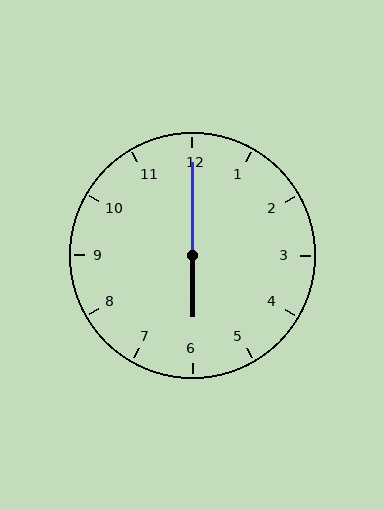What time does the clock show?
6:00.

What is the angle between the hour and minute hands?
Approximately 180 degrees.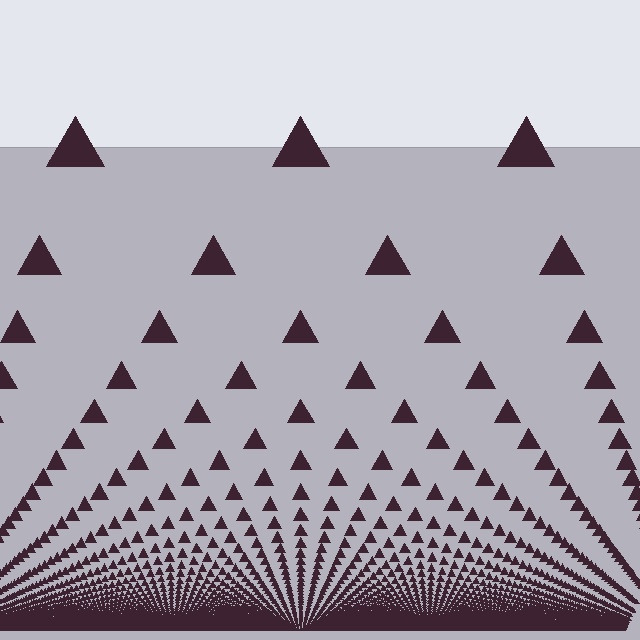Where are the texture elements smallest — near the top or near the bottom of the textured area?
Near the bottom.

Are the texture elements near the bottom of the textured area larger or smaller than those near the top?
Smaller. The gradient is inverted — elements near the bottom are smaller and denser.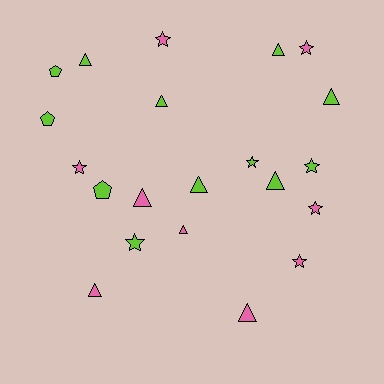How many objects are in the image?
There are 21 objects.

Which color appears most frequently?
Lime, with 12 objects.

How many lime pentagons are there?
There are 3 lime pentagons.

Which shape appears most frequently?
Triangle, with 10 objects.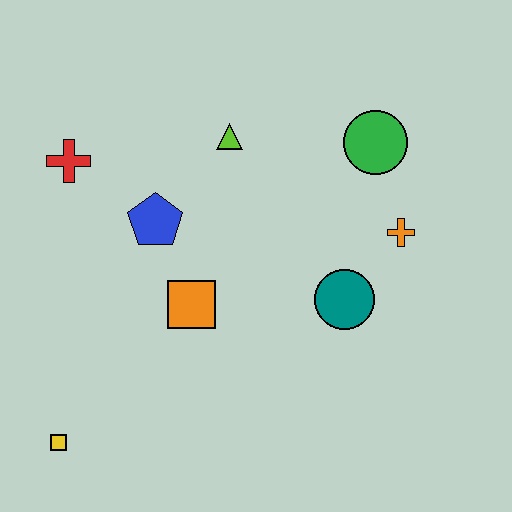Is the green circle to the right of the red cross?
Yes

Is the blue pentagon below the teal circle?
No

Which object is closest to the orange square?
The blue pentagon is closest to the orange square.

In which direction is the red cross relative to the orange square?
The red cross is above the orange square.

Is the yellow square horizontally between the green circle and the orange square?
No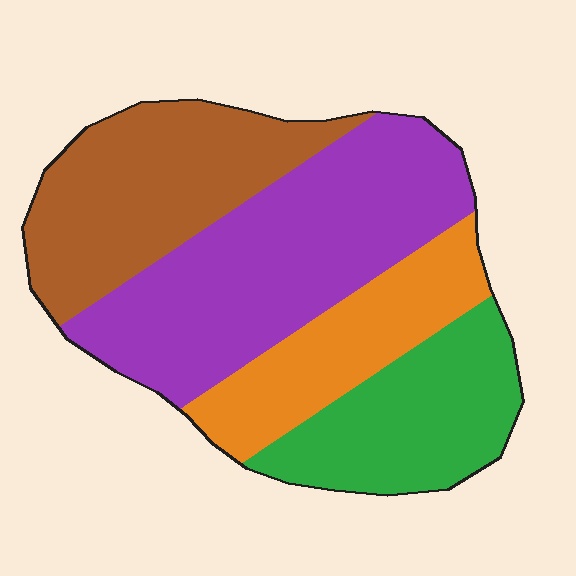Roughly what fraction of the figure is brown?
Brown takes up between a quarter and a half of the figure.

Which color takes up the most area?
Purple, at roughly 35%.